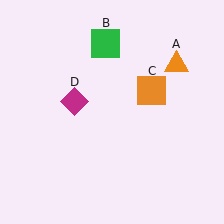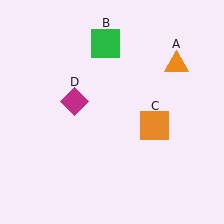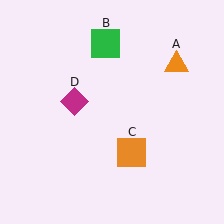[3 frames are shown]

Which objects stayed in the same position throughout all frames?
Orange triangle (object A) and green square (object B) and magenta diamond (object D) remained stationary.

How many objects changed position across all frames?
1 object changed position: orange square (object C).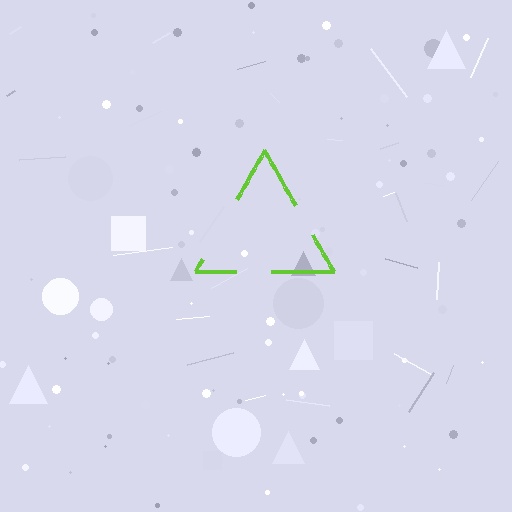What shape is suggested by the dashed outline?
The dashed outline suggests a triangle.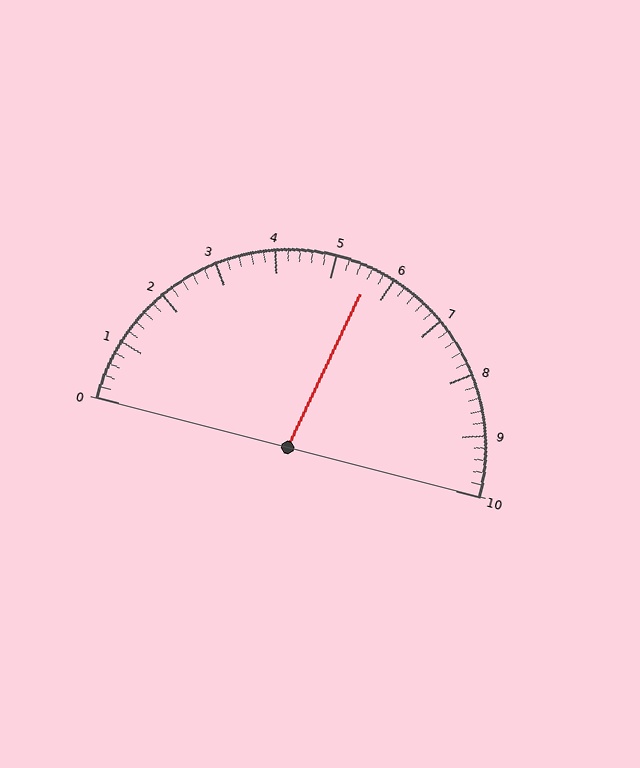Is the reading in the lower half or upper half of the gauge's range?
The reading is in the upper half of the range (0 to 10).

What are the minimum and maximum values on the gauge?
The gauge ranges from 0 to 10.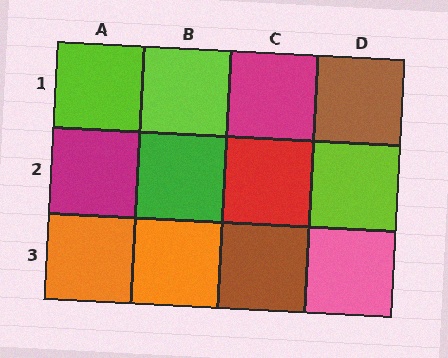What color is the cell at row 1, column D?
Brown.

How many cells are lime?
3 cells are lime.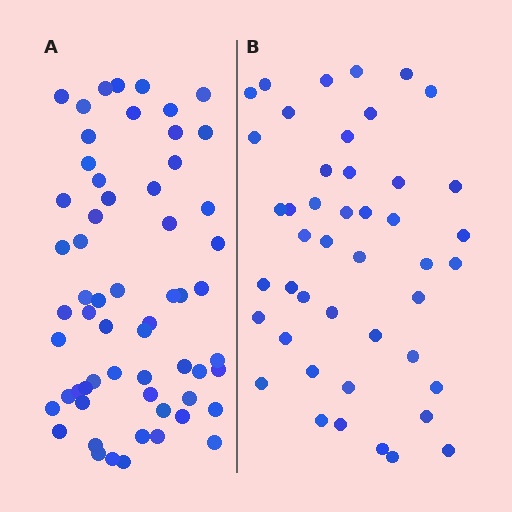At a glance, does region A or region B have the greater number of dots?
Region A (the left region) has more dots.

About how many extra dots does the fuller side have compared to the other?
Region A has approximately 15 more dots than region B.